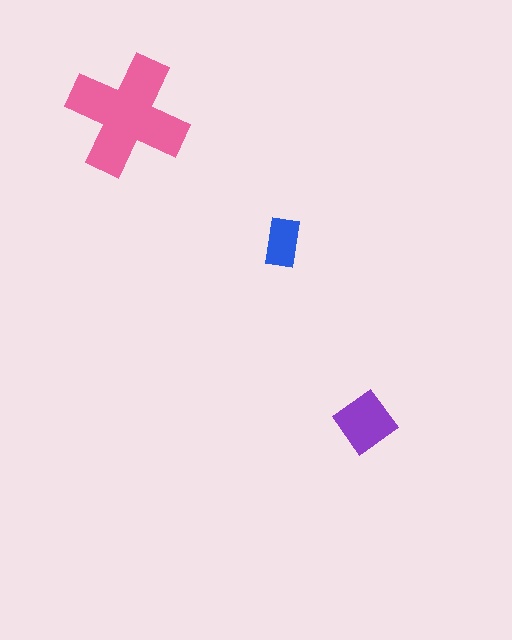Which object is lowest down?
The purple diamond is bottommost.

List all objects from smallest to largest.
The blue rectangle, the purple diamond, the pink cross.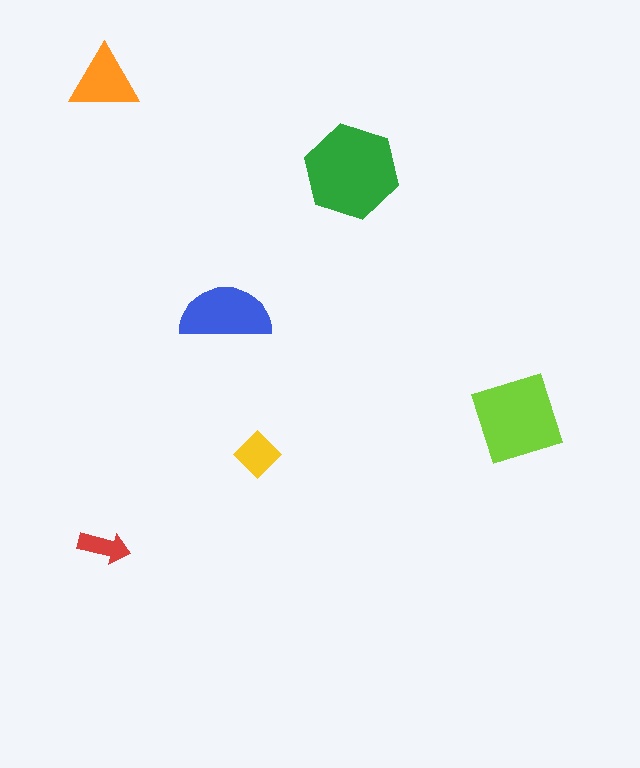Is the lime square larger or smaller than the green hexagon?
Smaller.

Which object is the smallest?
The red arrow.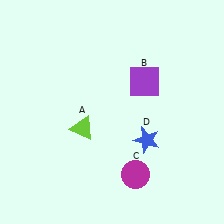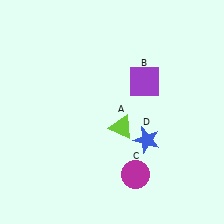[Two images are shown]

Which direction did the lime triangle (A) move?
The lime triangle (A) moved right.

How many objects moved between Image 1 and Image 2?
1 object moved between the two images.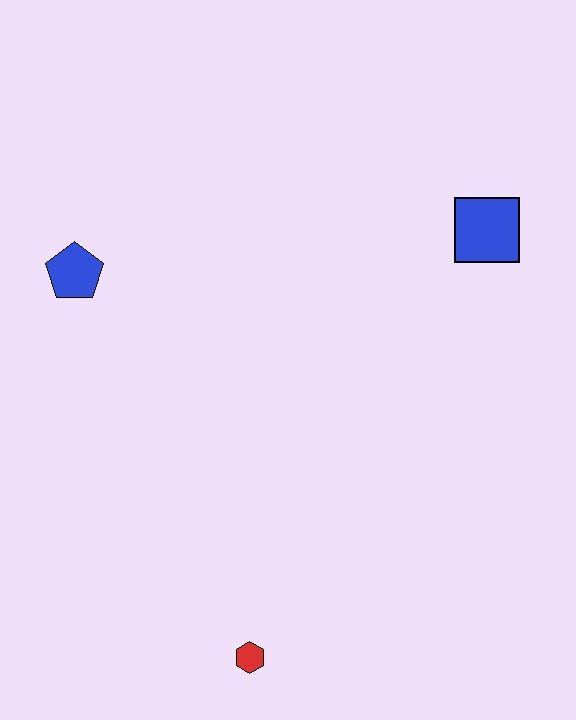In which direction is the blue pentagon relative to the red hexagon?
The blue pentagon is above the red hexagon.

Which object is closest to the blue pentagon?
The blue square is closest to the blue pentagon.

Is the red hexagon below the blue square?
Yes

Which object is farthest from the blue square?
The red hexagon is farthest from the blue square.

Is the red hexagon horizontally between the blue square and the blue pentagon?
Yes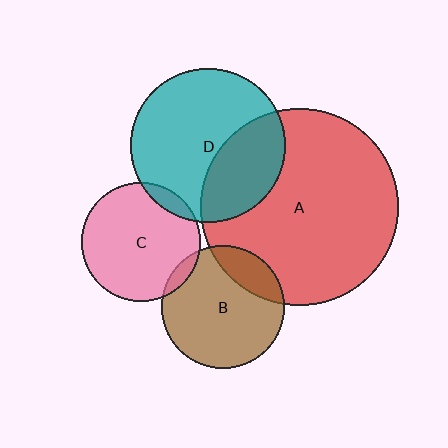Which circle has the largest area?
Circle A (red).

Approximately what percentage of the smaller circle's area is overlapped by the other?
Approximately 20%.